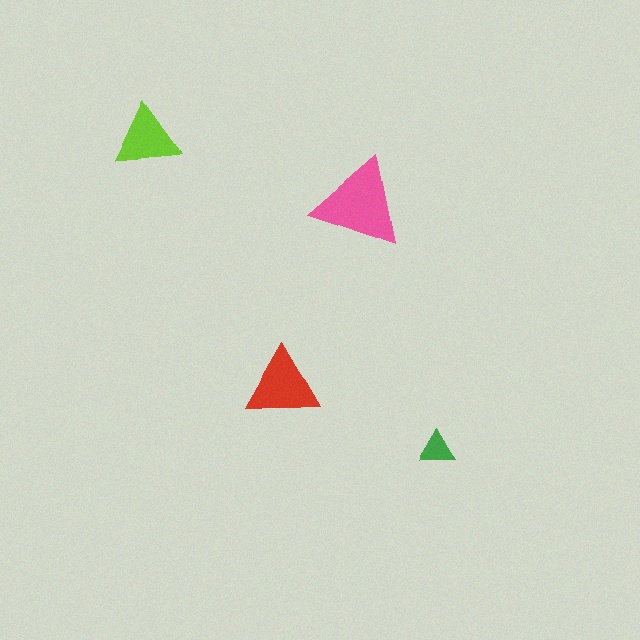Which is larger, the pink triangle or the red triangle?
The pink one.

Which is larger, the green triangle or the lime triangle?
The lime one.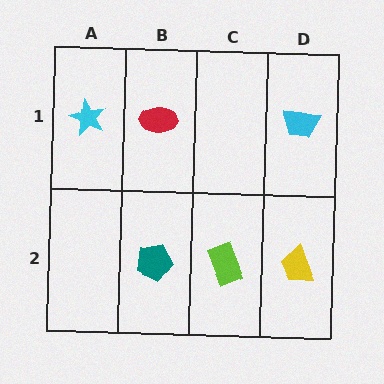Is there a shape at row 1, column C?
No, that cell is empty.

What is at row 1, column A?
A cyan star.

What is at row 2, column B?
A teal pentagon.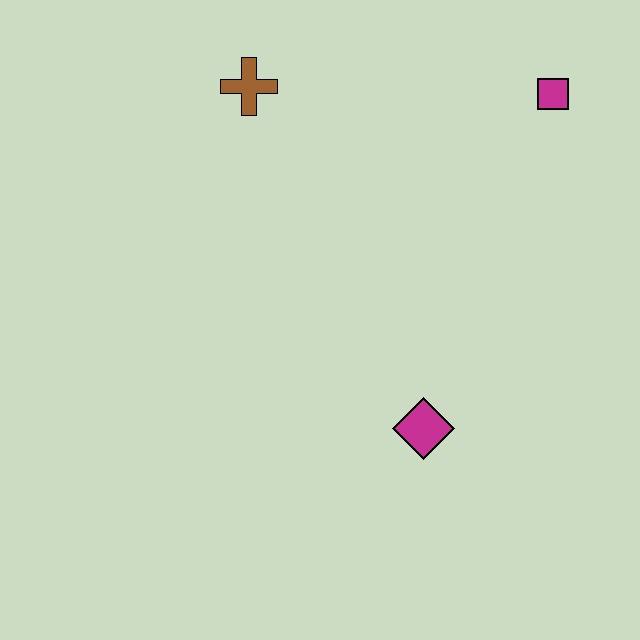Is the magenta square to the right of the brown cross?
Yes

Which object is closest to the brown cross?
The magenta square is closest to the brown cross.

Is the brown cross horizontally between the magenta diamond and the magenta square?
No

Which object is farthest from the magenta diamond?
The brown cross is farthest from the magenta diamond.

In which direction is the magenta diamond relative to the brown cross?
The magenta diamond is below the brown cross.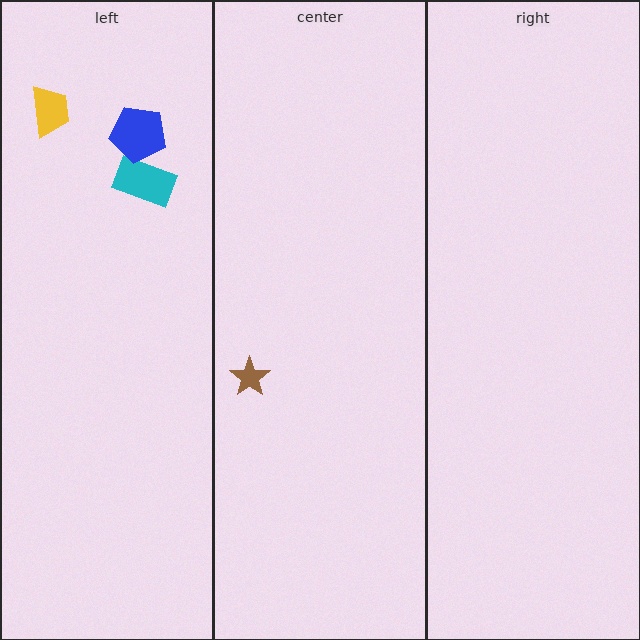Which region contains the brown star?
The center region.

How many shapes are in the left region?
3.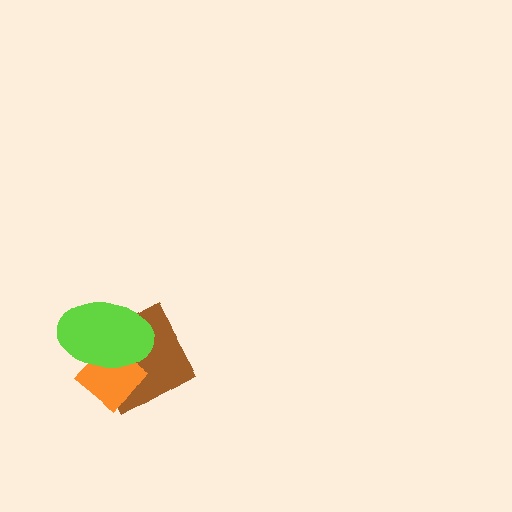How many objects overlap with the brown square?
2 objects overlap with the brown square.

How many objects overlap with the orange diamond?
2 objects overlap with the orange diamond.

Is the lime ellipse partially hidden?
No, no other shape covers it.